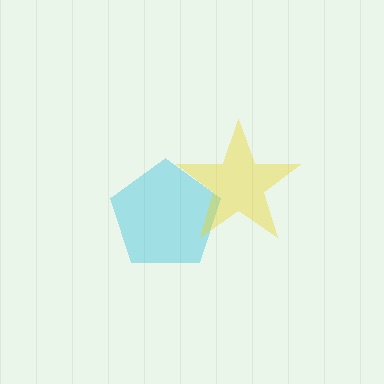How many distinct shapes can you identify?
There are 2 distinct shapes: a cyan pentagon, a yellow star.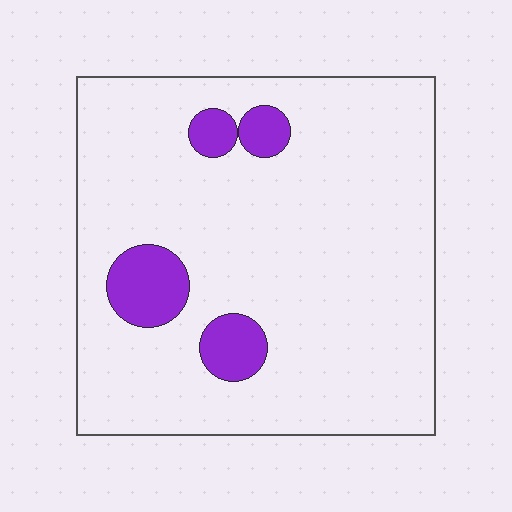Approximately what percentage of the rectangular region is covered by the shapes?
Approximately 10%.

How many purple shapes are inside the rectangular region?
4.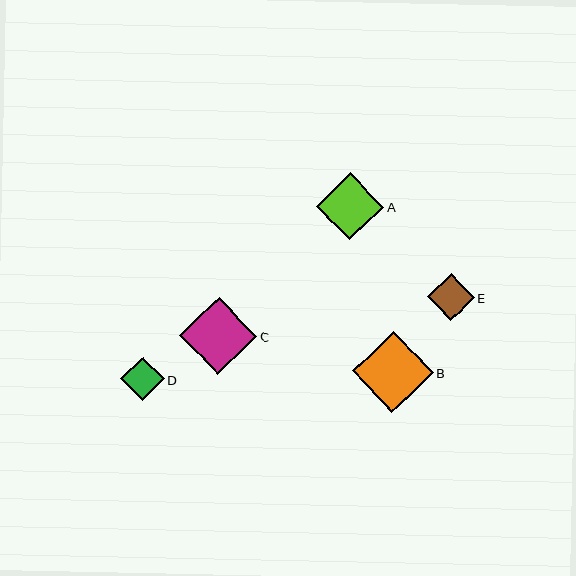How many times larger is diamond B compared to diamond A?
Diamond B is approximately 1.2 times the size of diamond A.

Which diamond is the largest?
Diamond B is the largest with a size of approximately 81 pixels.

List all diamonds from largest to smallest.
From largest to smallest: B, C, A, E, D.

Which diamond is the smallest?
Diamond D is the smallest with a size of approximately 44 pixels.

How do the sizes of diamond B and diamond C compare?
Diamond B and diamond C are approximately the same size.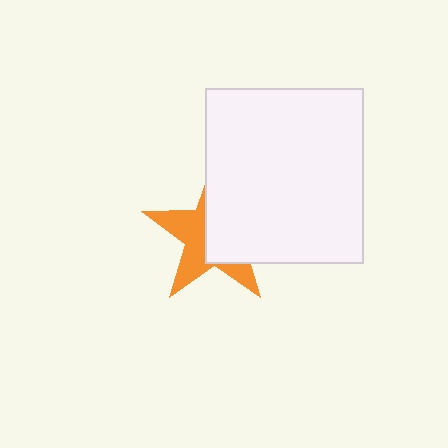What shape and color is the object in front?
The object in front is a white rectangle.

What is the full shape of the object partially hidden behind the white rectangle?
The partially hidden object is an orange star.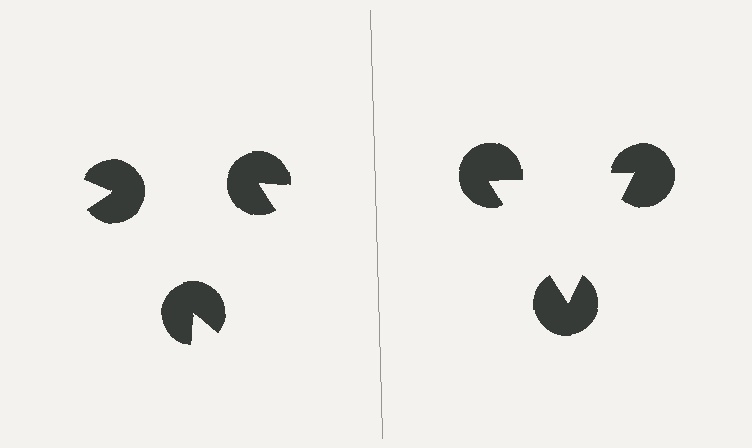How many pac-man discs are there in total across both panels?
6 — 3 on each side.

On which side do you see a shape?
An illusory triangle appears on the right side. On the left side the wedge cuts are rotated, so no coherent shape forms.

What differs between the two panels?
The pac-man discs are positioned identically on both sides; only the wedge orientations differ. On the right they align to a triangle; on the left they are misaligned.